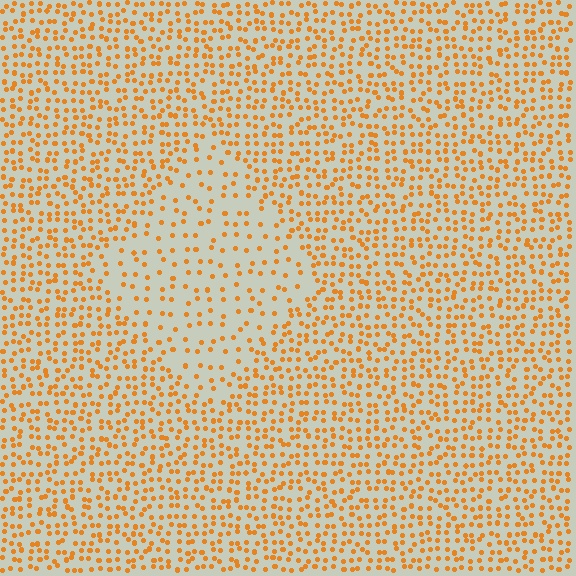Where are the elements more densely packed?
The elements are more densely packed outside the diamond boundary.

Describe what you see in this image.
The image contains small orange elements arranged at two different densities. A diamond-shaped region is visible where the elements are less densely packed than the surrounding area.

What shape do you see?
I see a diamond.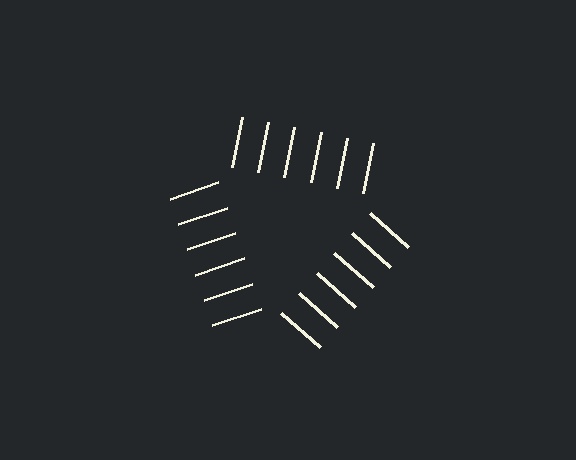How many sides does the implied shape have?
3 sides — the line-ends trace a triangle.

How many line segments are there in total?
18 — 6 along each of the 3 edges.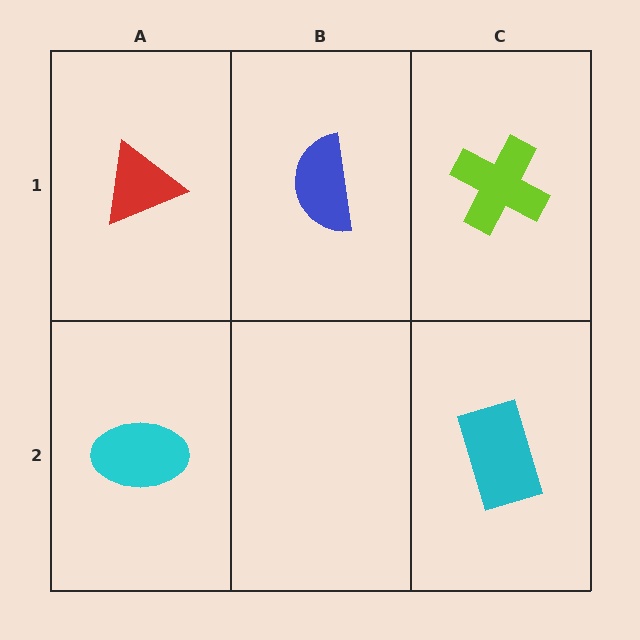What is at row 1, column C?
A lime cross.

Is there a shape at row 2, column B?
No, that cell is empty.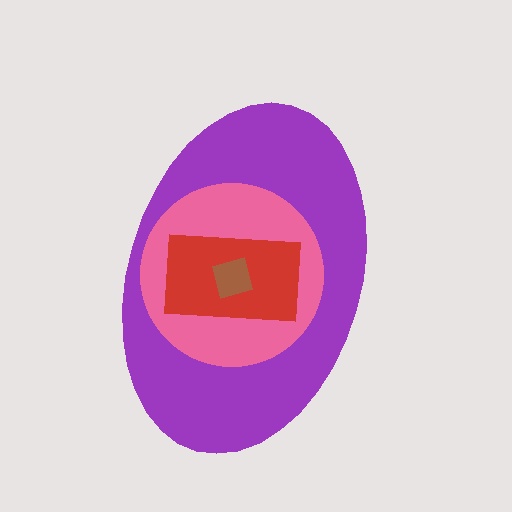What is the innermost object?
The brown square.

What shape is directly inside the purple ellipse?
The pink circle.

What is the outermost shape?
The purple ellipse.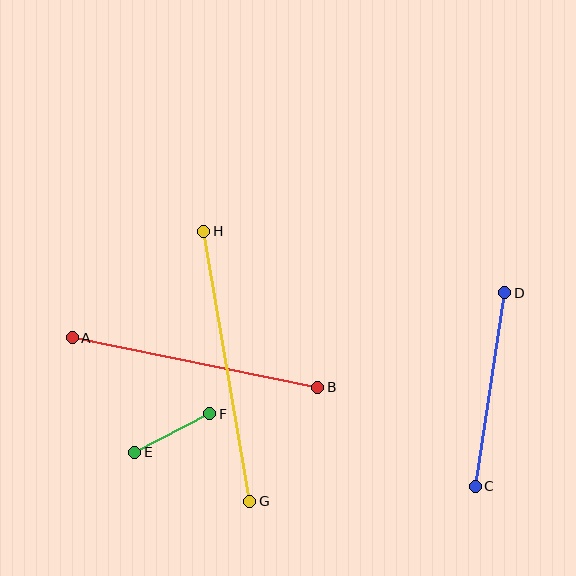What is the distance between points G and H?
The distance is approximately 274 pixels.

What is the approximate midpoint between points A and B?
The midpoint is at approximately (195, 362) pixels.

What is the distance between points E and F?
The distance is approximately 85 pixels.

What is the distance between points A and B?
The distance is approximately 250 pixels.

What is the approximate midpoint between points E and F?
The midpoint is at approximately (172, 433) pixels.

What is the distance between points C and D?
The distance is approximately 195 pixels.